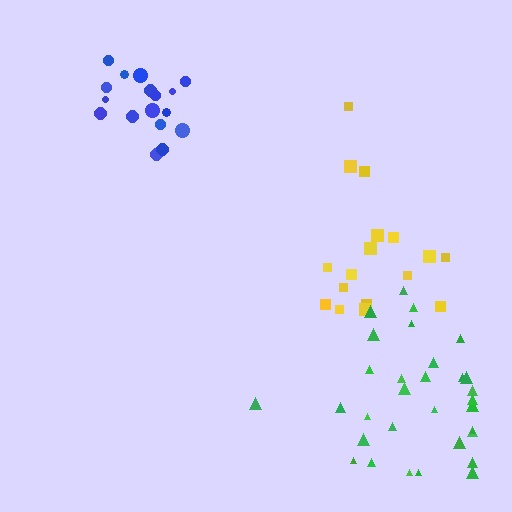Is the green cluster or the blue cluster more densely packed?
Blue.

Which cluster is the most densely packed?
Blue.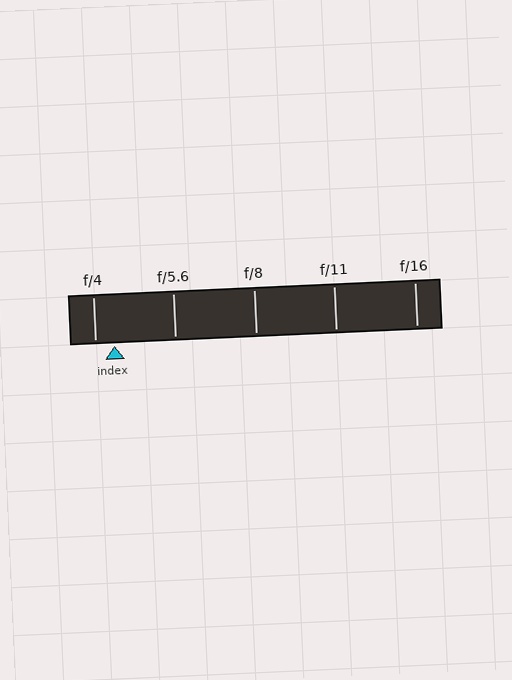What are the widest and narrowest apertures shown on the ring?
The widest aperture shown is f/4 and the narrowest is f/16.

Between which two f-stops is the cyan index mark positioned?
The index mark is between f/4 and f/5.6.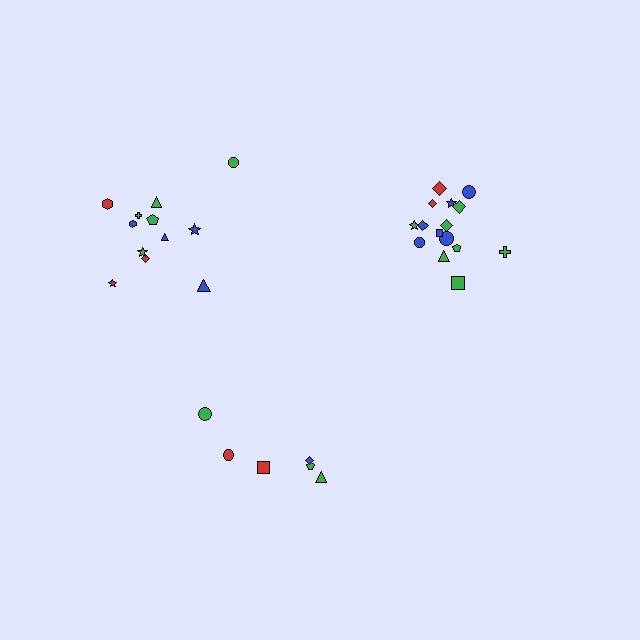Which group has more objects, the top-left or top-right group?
The top-right group.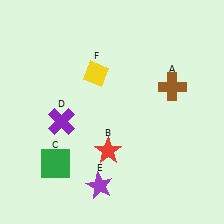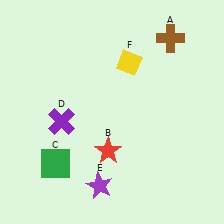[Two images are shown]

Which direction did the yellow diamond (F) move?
The yellow diamond (F) moved right.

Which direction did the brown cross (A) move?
The brown cross (A) moved up.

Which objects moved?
The objects that moved are: the brown cross (A), the yellow diamond (F).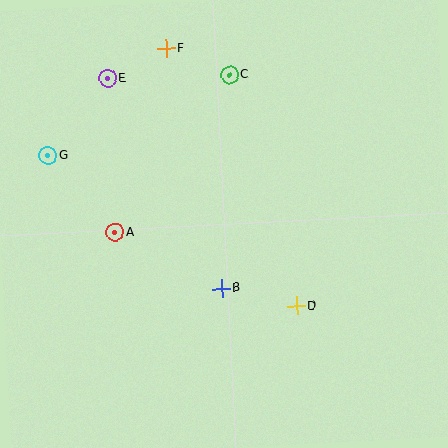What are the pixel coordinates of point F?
Point F is at (166, 49).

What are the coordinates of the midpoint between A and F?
The midpoint between A and F is at (141, 141).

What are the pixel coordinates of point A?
Point A is at (115, 233).